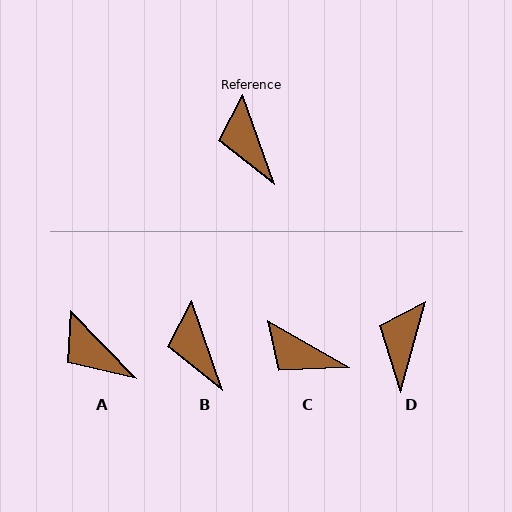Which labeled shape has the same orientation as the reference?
B.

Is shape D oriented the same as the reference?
No, it is off by about 34 degrees.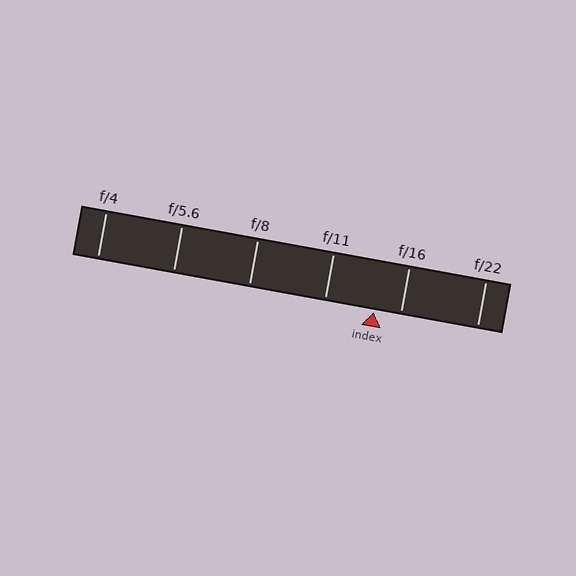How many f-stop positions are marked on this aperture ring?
There are 6 f-stop positions marked.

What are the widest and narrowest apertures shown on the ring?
The widest aperture shown is f/4 and the narrowest is f/22.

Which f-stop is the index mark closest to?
The index mark is closest to f/16.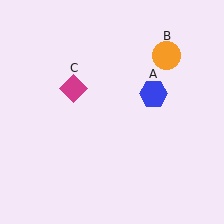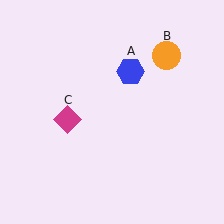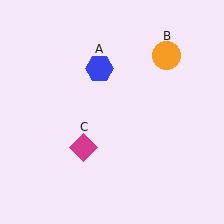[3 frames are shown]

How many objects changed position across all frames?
2 objects changed position: blue hexagon (object A), magenta diamond (object C).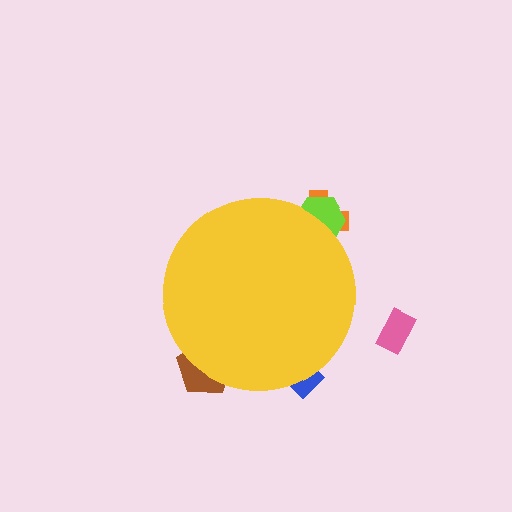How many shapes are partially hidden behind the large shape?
4 shapes are partially hidden.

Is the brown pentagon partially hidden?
Yes, the brown pentagon is partially hidden behind the yellow circle.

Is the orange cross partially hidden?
Yes, the orange cross is partially hidden behind the yellow circle.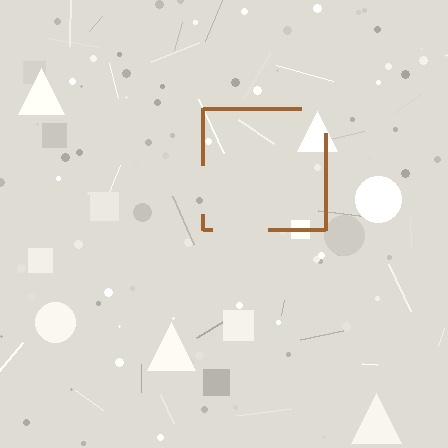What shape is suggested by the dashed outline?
The dashed outline suggests a square.